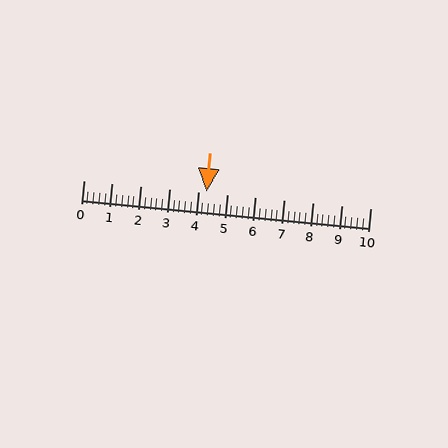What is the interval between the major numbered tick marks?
The major tick marks are spaced 1 units apart.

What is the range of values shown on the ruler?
The ruler shows values from 0 to 10.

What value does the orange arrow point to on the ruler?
The orange arrow points to approximately 4.3.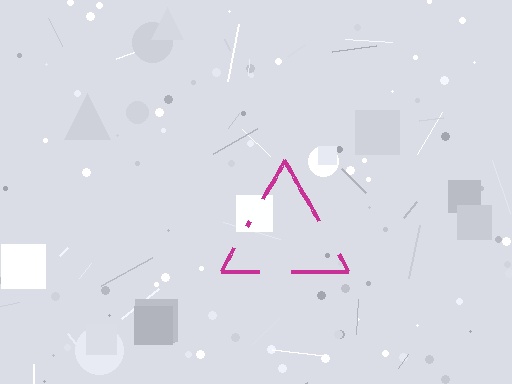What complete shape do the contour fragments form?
The contour fragments form a triangle.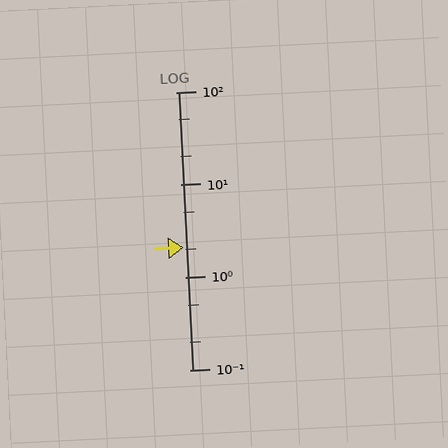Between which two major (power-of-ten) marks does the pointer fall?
The pointer is between 1 and 10.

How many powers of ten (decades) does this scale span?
The scale spans 3 decades, from 0.1 to 100.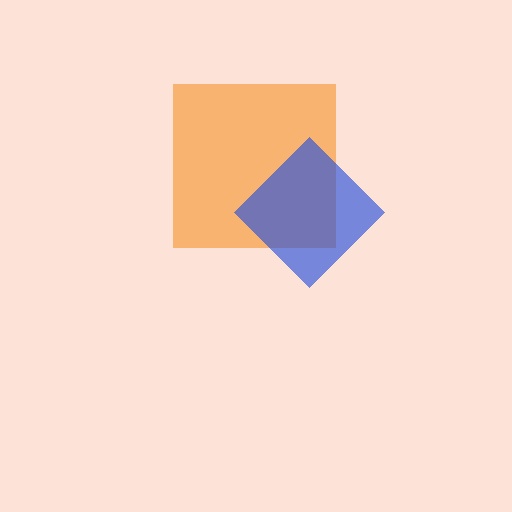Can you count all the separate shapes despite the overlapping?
Yes, there are 2 separate shapes.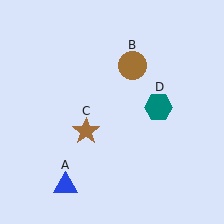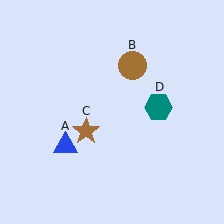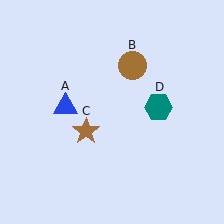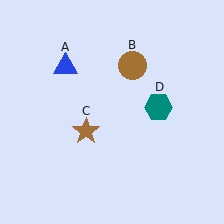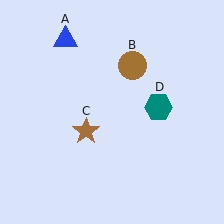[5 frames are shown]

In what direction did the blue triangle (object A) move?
The blue triangle (object A) moved up.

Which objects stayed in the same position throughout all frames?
Brown circle (object B) and brown star (object C) and teal hexagon (object D) remained stationary.